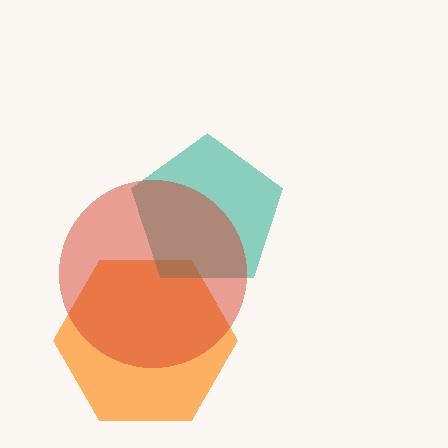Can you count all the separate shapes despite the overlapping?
Yes, there are 3 separate shapes.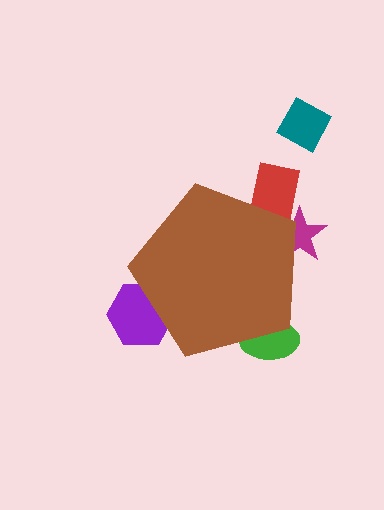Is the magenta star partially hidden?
Yes, the magenta star is partially hidden behind the brown pentagon.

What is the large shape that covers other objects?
A brown pentagon.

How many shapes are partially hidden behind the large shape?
4 shapes are partially hidden.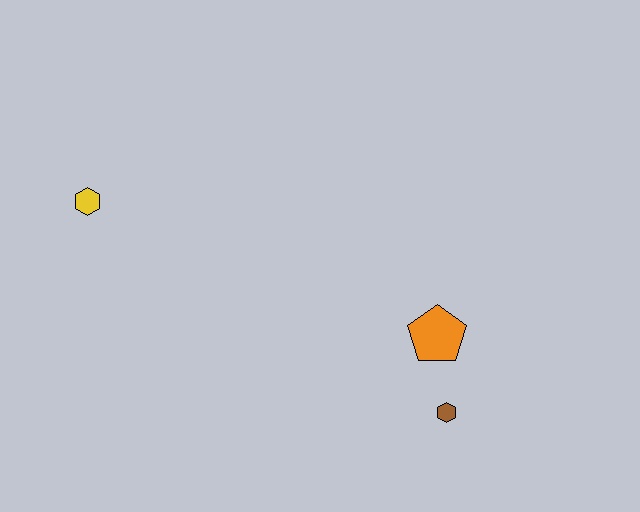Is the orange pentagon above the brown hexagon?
Yes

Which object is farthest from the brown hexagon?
The yellow hexagon is farthest from the brown hexagon.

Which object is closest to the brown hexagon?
The orange pentagon is closest to the brown hexagon.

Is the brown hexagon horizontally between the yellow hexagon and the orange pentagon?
No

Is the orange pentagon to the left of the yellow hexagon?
No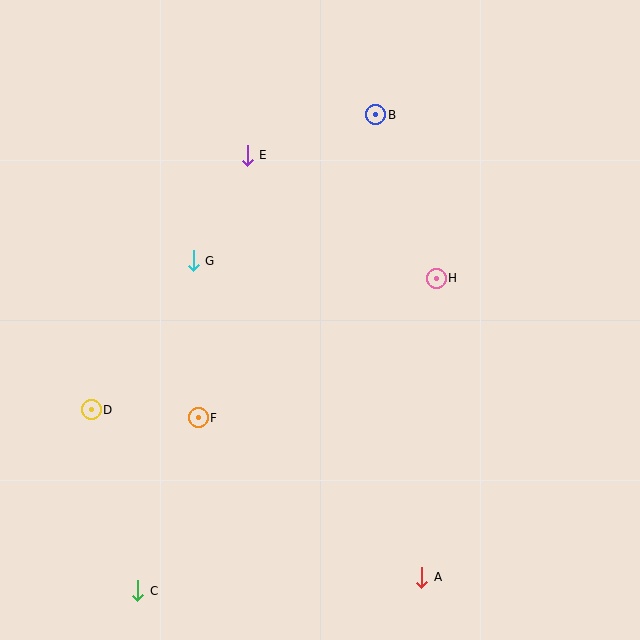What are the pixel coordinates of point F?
Point F is at (198, 418).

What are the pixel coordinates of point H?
Point H is at (436, 278).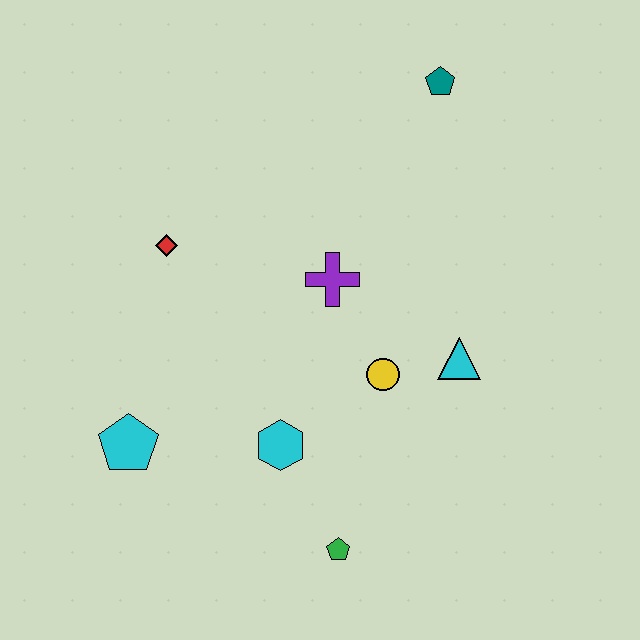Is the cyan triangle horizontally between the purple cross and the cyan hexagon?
No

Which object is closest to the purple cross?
The yellow circle is closest to the purple cross.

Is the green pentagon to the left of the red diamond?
No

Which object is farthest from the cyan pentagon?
The teal pentagon is farthest from the cyan pentagon.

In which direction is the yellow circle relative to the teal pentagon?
The yellow circle is below the teal pentagon.